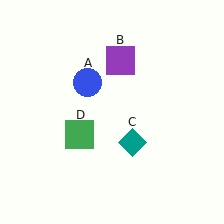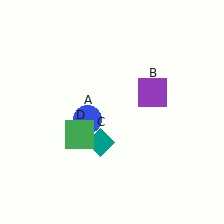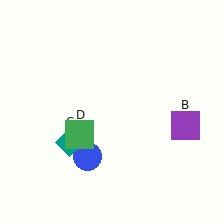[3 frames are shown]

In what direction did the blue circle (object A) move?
The blue circle (object A) moved down.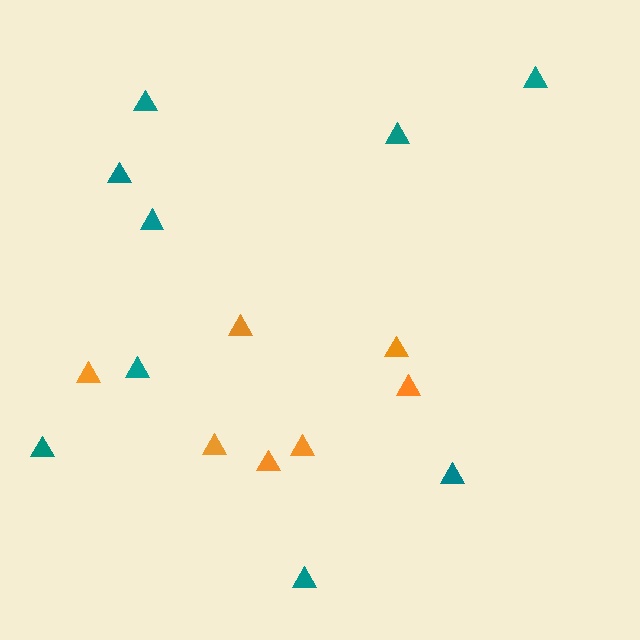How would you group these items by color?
There are 2 groups: one group of teal triangles (9) and one group of orange triangles (7).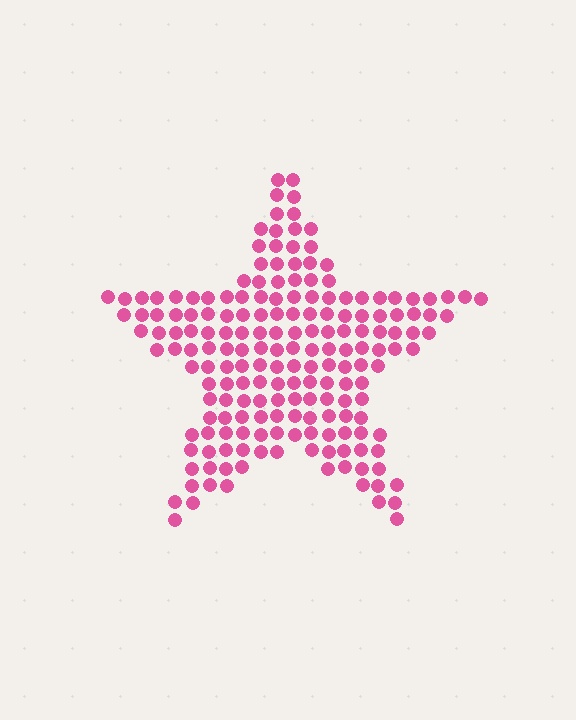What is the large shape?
The large shape is a star.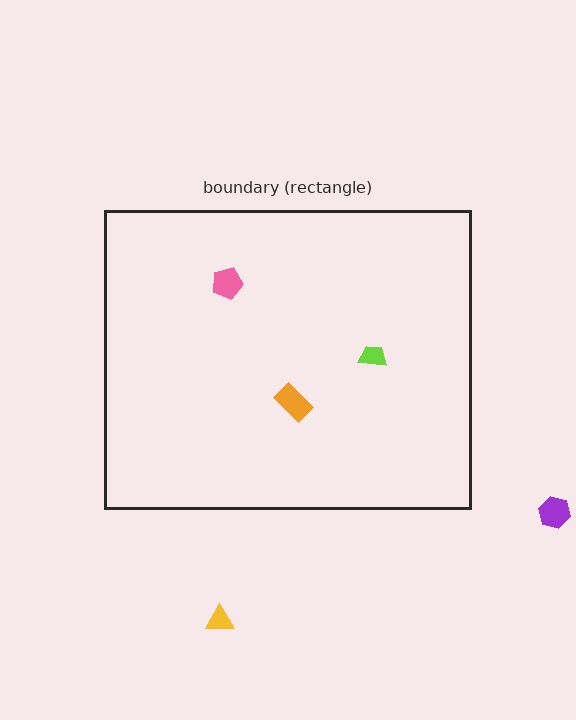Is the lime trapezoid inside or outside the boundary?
Inside.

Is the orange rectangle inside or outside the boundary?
Inside.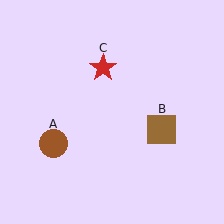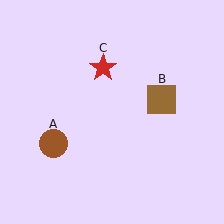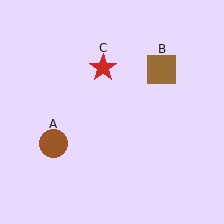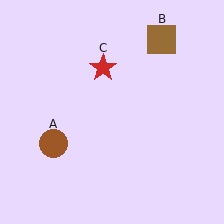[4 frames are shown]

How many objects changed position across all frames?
1 object changed position: brown square (object B).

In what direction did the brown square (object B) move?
The brown square (object B) moved up.